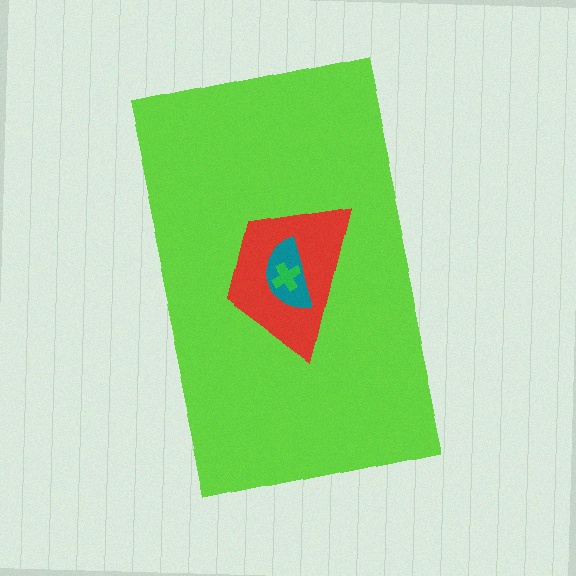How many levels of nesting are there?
4.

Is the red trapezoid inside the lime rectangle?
Yes.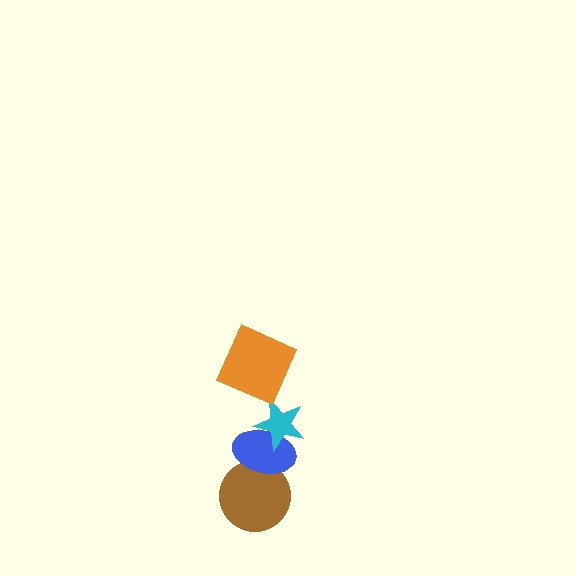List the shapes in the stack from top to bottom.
From top to bottom: the orange square, the cyan star, the blue ellipse, the brown circle.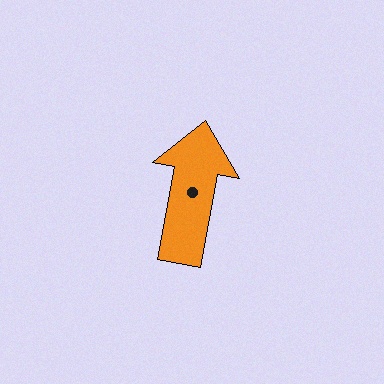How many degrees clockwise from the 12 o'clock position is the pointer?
Approximately 11 degrees.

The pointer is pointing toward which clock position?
Roughly 12 o'clock.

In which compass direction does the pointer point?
North.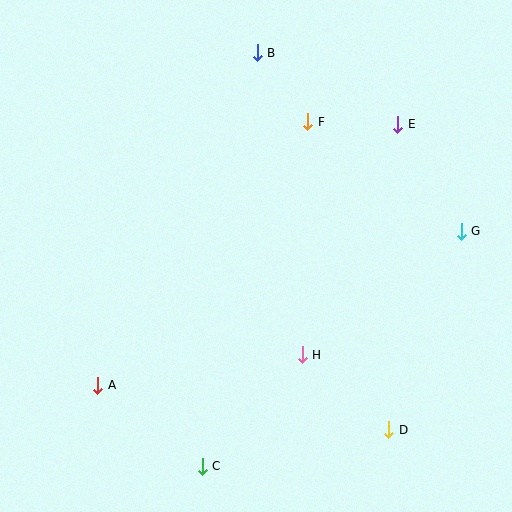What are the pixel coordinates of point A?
Point A is at (98, 385).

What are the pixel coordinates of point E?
Point E is at (398, 124).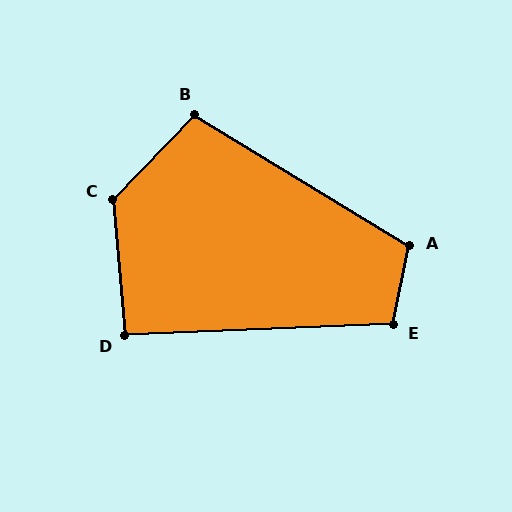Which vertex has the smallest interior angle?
D, at approximately 92 degrees.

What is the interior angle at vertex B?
Approximately 103 degrees (obtuse).